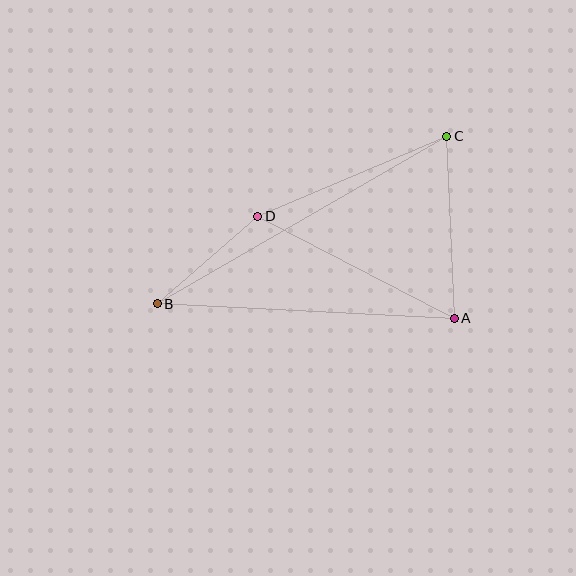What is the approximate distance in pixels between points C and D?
The distance between C and D is approximately 205 pixels.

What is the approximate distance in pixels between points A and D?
The distance between A and D is approximately 221 pixels.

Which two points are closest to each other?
Points B and D are closest to each other.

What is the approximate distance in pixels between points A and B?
The distance between A and B is approximately 297 pixels.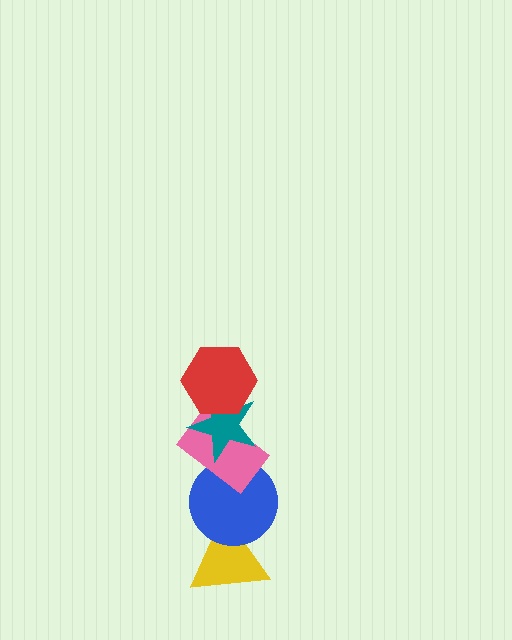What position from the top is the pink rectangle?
The pink rectangle is 3rd from the top.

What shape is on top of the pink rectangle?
The teal star is on top of the pink rectangle.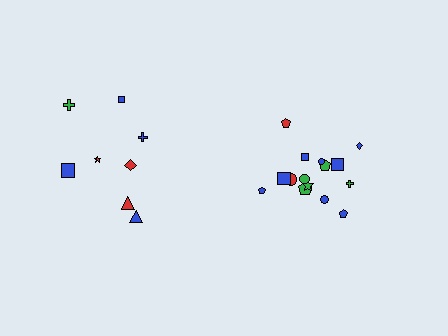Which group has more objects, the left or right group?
The right group.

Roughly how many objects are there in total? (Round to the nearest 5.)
Roughly 25 objects in total.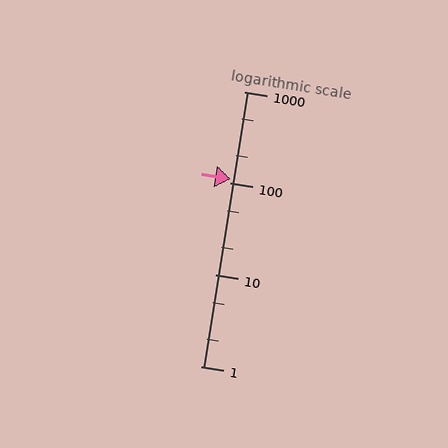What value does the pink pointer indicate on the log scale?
The pointer indicates approximately 110.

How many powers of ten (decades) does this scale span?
The scale spans 3 decades, from 1 to 1000.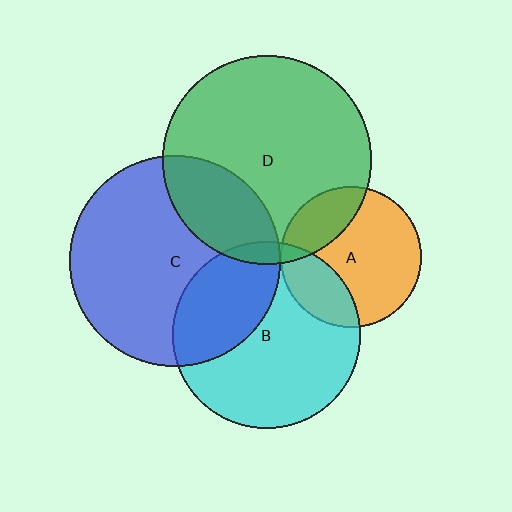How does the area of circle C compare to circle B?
Approximately 1.3 times.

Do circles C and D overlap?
Yes.